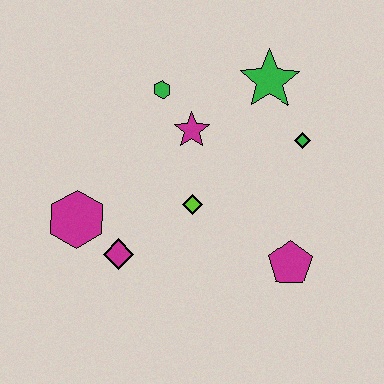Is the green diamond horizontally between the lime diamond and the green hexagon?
No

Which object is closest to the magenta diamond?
The magenta hexagon is closest to the magenta diamond.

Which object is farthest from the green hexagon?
The magenta pentagon is farthest from the green hexagon.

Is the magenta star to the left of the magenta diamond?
No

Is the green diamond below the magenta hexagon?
No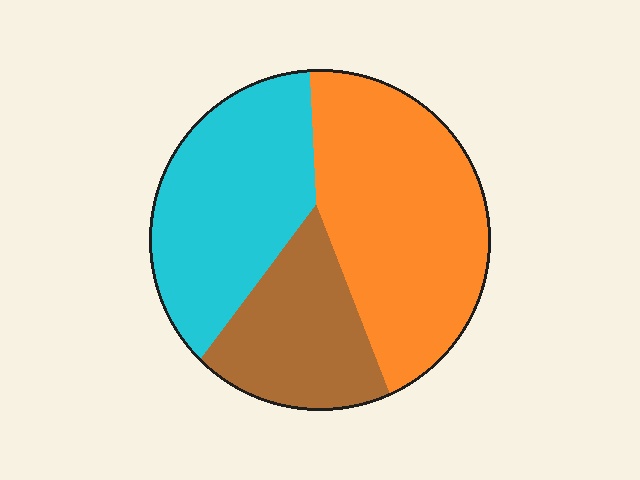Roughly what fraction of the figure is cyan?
Cyan covers about 35% of the figure.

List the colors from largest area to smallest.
From largest to smallest: orange, cyan, brown.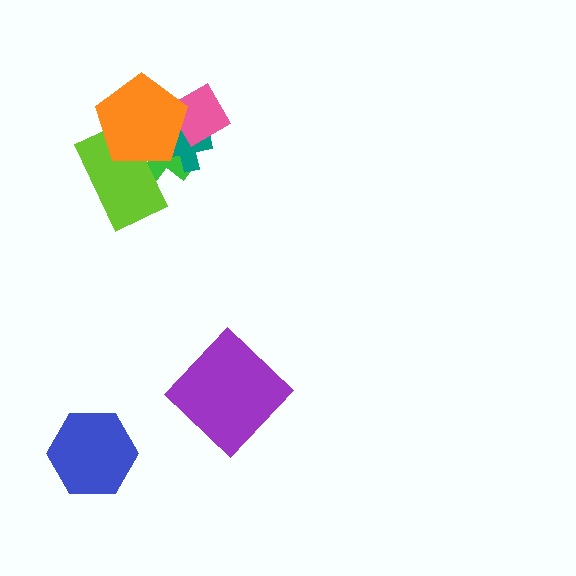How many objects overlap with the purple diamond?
0 objects overlap with the purple diamond.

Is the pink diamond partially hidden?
Yes, it is partially covered by another shape.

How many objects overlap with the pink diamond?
3 objects overlap with the pink diamond.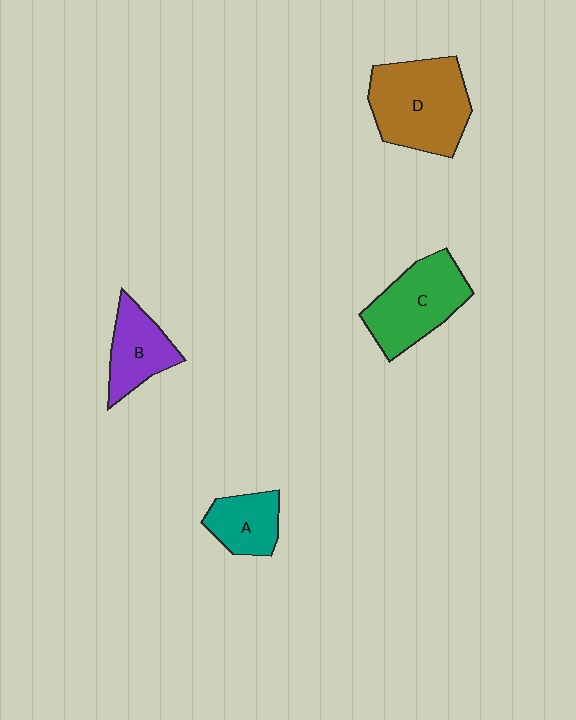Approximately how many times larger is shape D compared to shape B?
Approximately 1.8 times.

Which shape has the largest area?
Shape D (brown).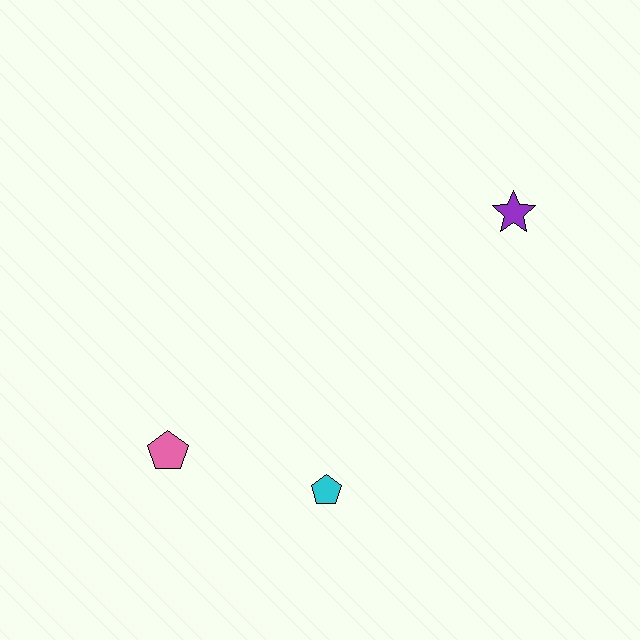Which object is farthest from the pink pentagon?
The purple star is farthest from the pink pentagon.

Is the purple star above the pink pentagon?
Yes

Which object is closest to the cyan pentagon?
The pink pentagon is closest to the cyan pentagon.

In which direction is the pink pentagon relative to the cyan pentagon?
The pink pentagon is to the left of the cyan pentagon.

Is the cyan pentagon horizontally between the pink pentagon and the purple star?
Yes